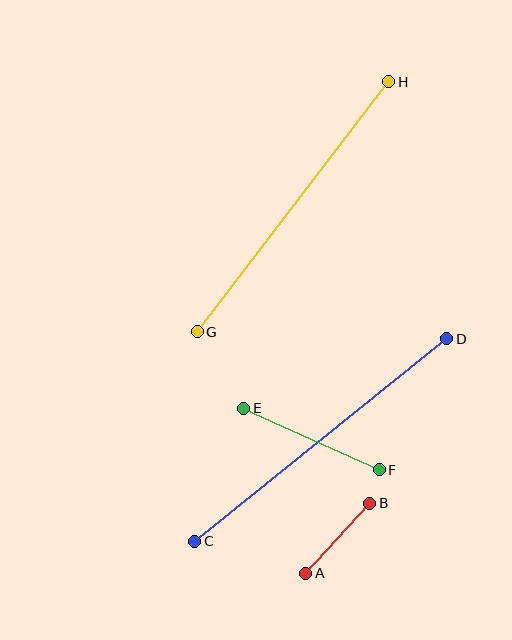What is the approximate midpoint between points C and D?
The midpoint is at approximately (321, 440) pixels.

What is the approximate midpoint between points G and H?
The midpoint is at approximately (293, 207) pixels.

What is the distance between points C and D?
The distance is approximately 324 pixels.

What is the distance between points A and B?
The distance is approximately 95 pixels.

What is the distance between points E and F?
The distance is approximately 149 pixels.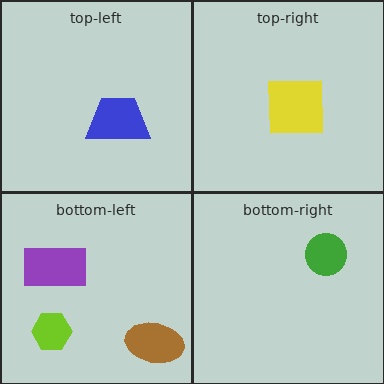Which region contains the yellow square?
The top-right region.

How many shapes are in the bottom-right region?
1.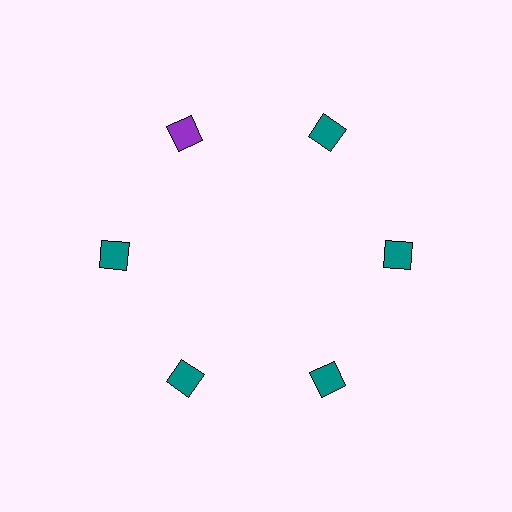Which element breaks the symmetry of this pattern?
The purple diamond at roughly the 11 o'clock position breaks the symmetry. All other shapes are teal diamonds.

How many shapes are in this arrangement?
There are 6 shapes arranged in a ring pattern.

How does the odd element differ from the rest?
It has a different color: purple instead of teal.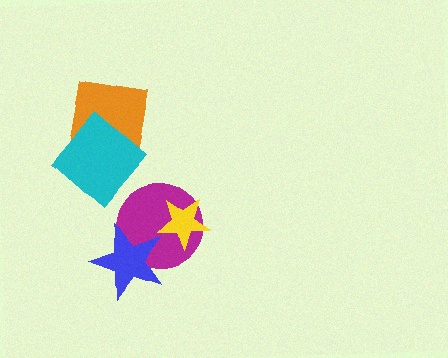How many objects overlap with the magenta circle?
2 objects overlap with the magenta circle.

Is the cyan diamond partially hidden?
No, no other shape covers it.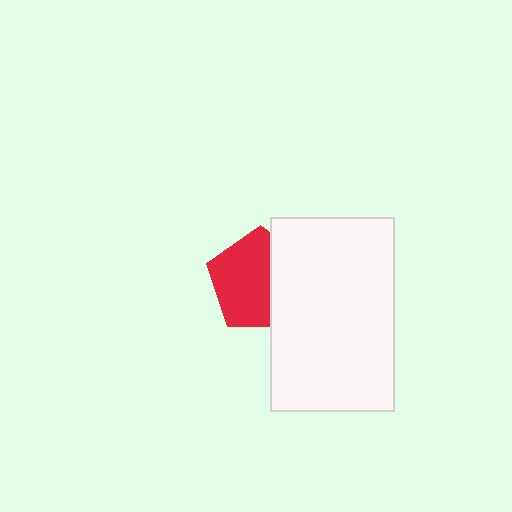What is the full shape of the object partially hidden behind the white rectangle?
The partially hidden object is a red pentagon.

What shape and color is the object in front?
The object in front is a white rectangle.